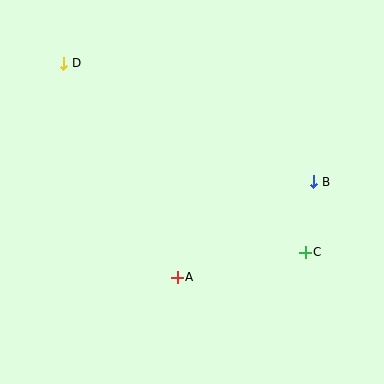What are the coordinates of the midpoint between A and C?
The midpoint between A and C is at (241, 265).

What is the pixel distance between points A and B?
The distance between A and B is 167 pixels.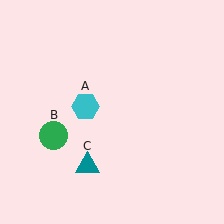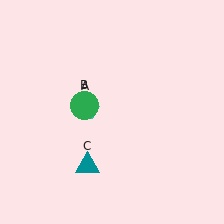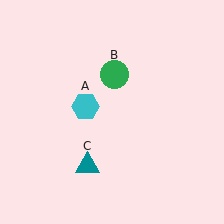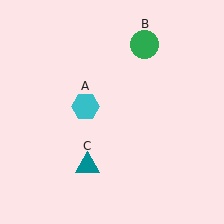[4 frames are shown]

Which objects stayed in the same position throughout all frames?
Cyan hexagon (object A) and teal triangle (object C) remained stationary.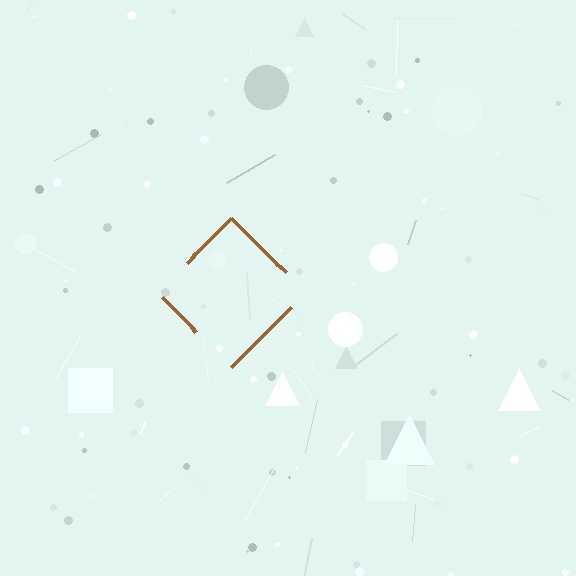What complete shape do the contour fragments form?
The contour fragments form a diamond.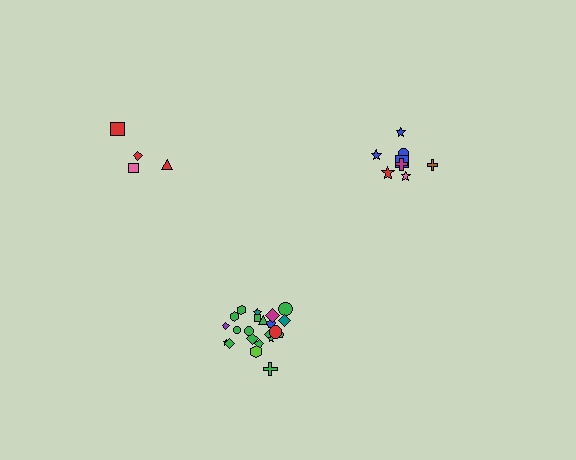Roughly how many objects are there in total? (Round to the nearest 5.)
Roughly 35 objects in total.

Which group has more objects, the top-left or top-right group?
The top-right group.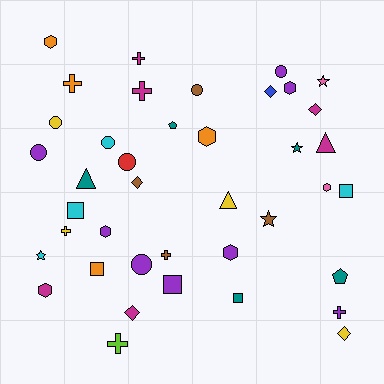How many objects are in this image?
There are 40 objects.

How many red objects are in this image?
There is 1 red object.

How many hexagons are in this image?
There are 7 hexagons.